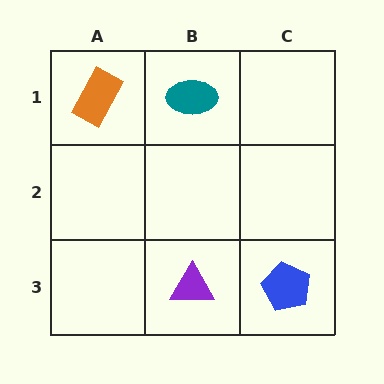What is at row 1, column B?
A teal ellipse.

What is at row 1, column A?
An orange rectangle.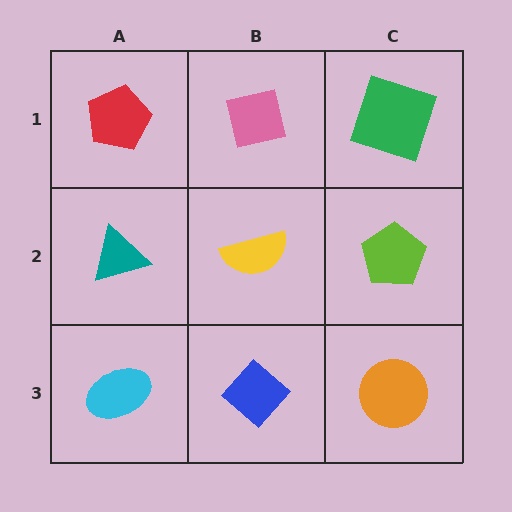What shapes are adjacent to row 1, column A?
A teal triangle (row 2, column A), a pink square (row 1, column B).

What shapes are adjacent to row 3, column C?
A lime pentagon (row 2, column C), a blue diamond (row 3, column B).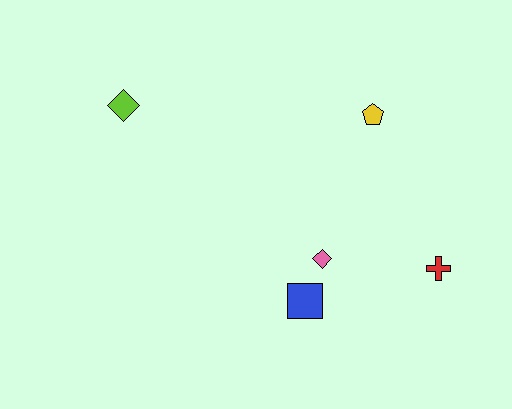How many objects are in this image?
There are 5 objects.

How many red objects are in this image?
There is 1 red object.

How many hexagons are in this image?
There are no hexagons.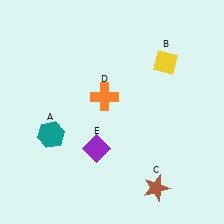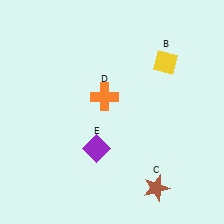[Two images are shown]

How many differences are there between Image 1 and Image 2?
There is 1 difference between the two images.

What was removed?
The teal hexagon (A) was removed in Image 2.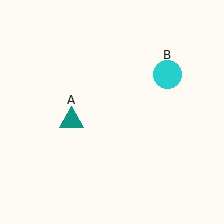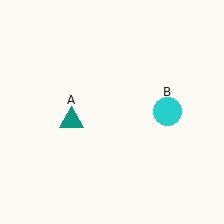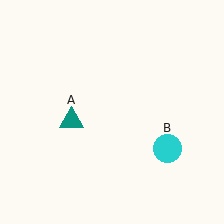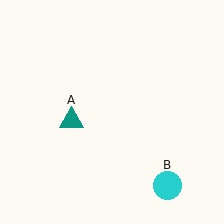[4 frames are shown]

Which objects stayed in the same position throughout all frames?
Teal triangle (object A) remained stationary.